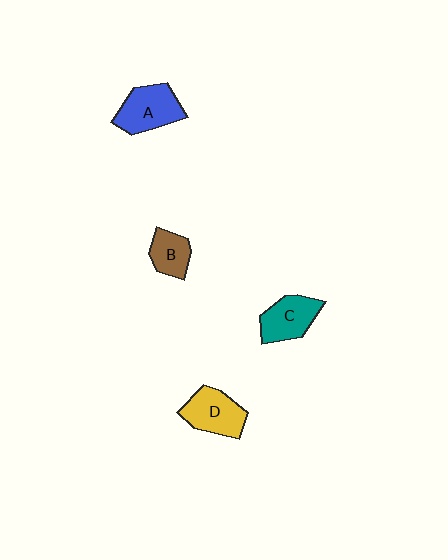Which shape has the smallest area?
Shape B (brown).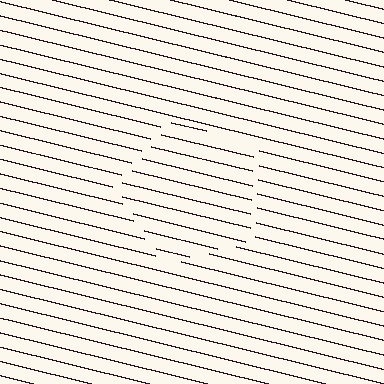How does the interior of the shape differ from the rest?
The interior of the shape contains the same grating, shifted by half a period — the contour is defined by the phase discontinuity where line-ends from the inner and outer gratings abut.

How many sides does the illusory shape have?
5 sides — the line-ends trace a pentagon.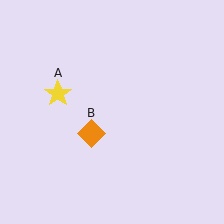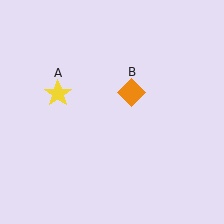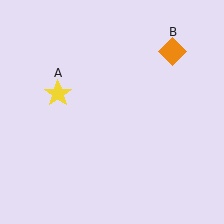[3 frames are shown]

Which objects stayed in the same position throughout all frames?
Yellow star (object A) remained stationary.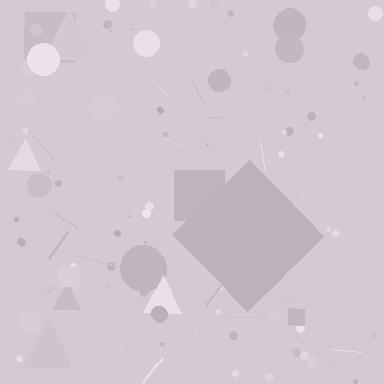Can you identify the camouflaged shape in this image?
The camouflaged shape is a diamond.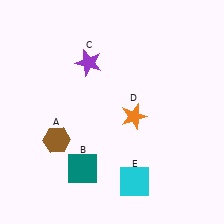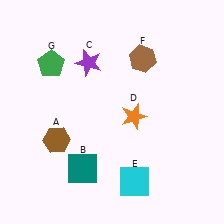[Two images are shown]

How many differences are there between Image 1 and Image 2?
There are 2 differences between the two images.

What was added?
A brown hexagon (F), a green pentagon (G) were added in Image 2.